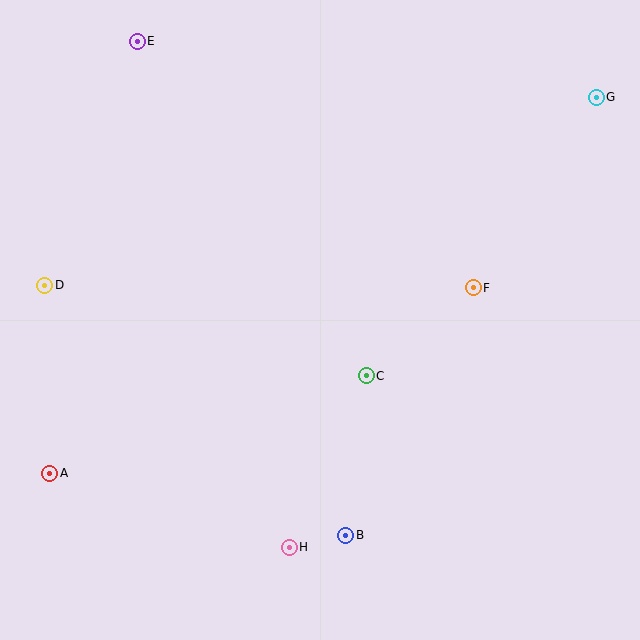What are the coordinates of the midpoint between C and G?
The midpoint between C and G is at (481, 237).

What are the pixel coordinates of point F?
Point F is at (473, 288).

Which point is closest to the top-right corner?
Point G is closest to the top-right corner.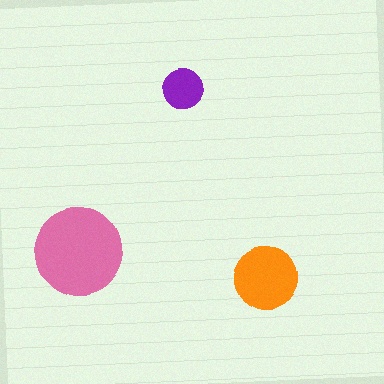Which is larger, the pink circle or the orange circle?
The pink one.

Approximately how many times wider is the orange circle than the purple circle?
About 1.5 times wider.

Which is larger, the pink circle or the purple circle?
The pink one.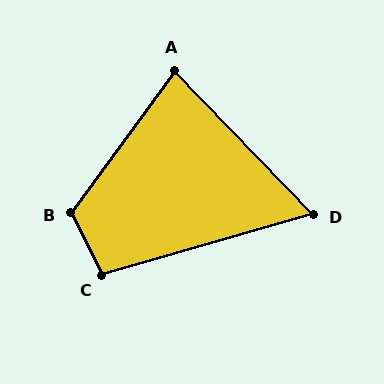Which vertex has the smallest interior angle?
D, at approximately 62 degrees.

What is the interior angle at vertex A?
Approximately 80 degrees (acute).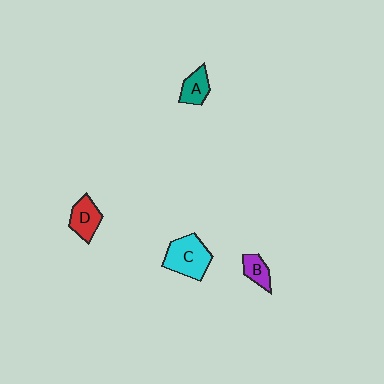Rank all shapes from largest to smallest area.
From largest to smallest: C (cyan), D (red), A (teal), B (purple).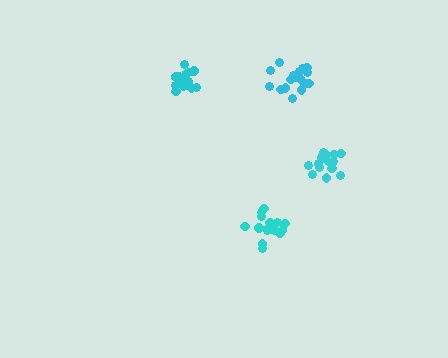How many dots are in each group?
Group 1: 17 dots, Group 2: 18 dots, Group 3: 17 dots, Group 4: 15 dots (67 total).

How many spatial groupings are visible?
There are 4 spatial groupings.